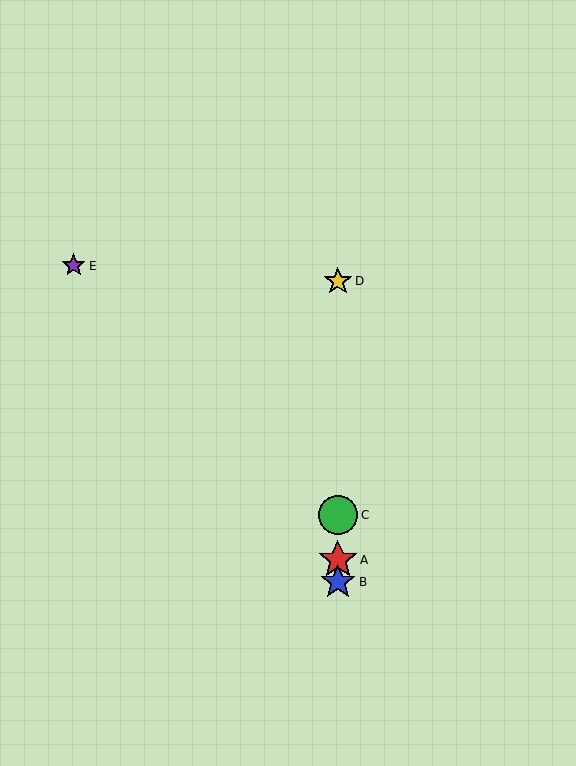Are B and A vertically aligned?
Yes, both are at x≈338.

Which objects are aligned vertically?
Objects A, B, C, D are aligned vertically.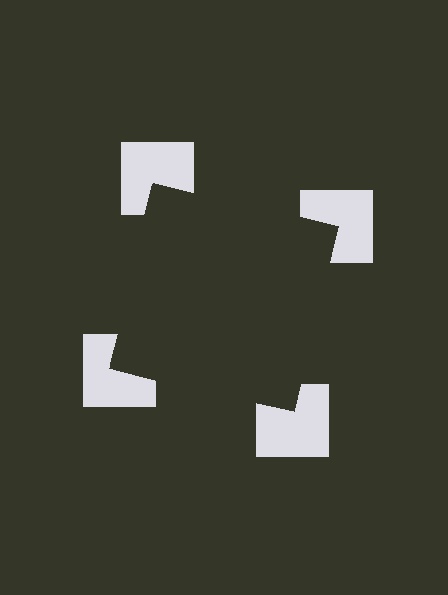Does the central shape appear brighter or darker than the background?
It typically appears slightly darker than the background, even though no actual brightness change is drawn.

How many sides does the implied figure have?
4 sides.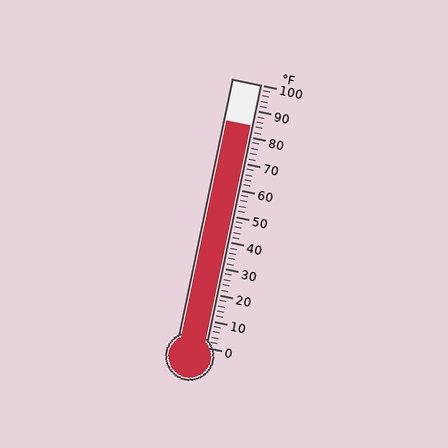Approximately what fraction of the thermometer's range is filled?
The thermometer is filled to approximately 85% of its range.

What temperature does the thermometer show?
The thermometer shows approximately 84°F.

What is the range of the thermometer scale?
The thermometer scale ranges from 0°F to 100°F.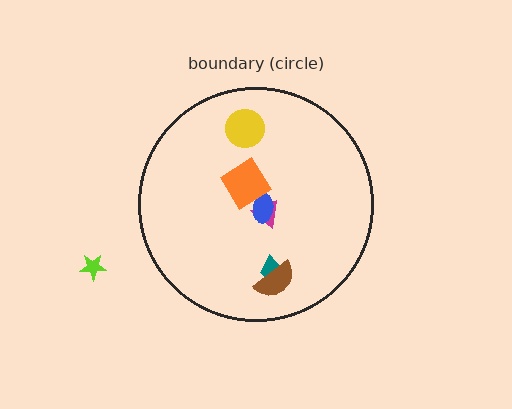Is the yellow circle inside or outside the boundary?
Inside.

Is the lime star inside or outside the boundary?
Outside.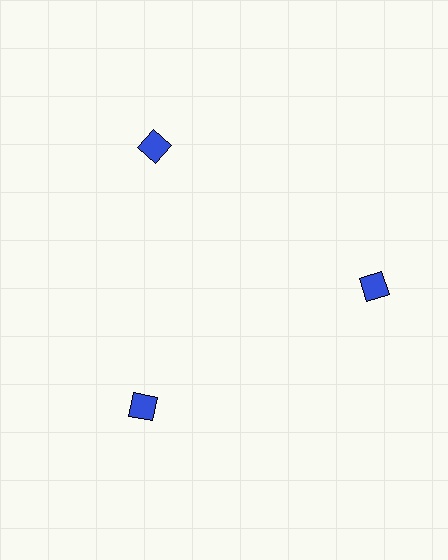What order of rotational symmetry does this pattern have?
This pattern has 3-fold rotational symmetry.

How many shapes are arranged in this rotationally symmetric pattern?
There are 3 shapes, arranged in 3 groups of 1.